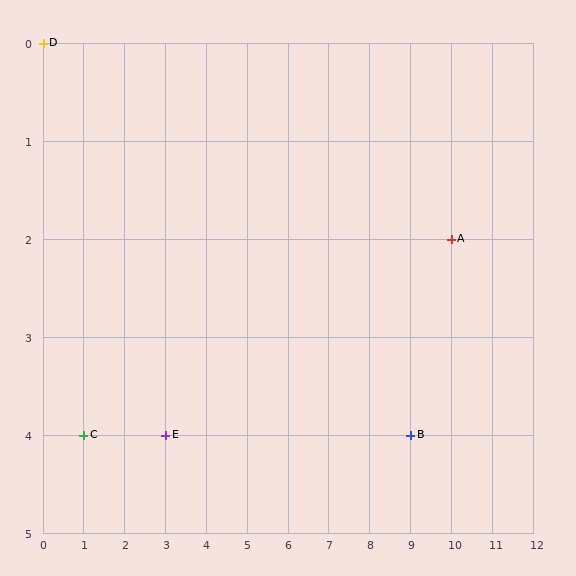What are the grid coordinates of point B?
Point B is at grid coordinates (9, 4).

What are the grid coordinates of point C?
Point C is at grid coordinates (1, 4).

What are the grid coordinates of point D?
Point D is at grid coordinates (0, 0).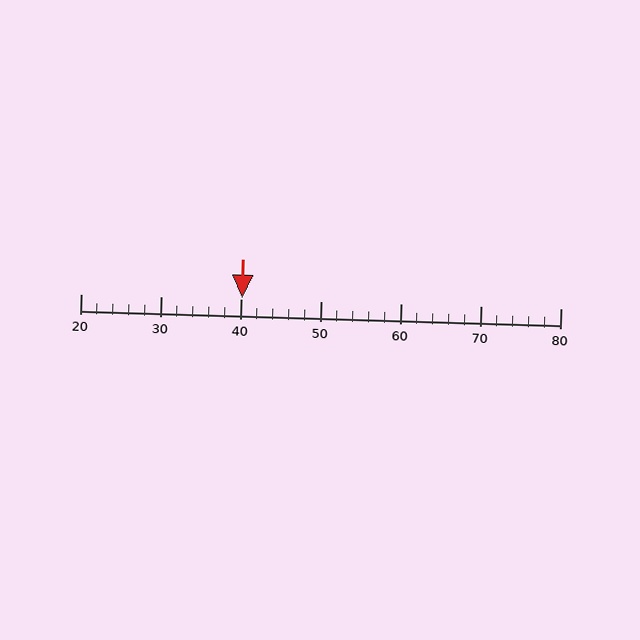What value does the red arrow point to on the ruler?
The red arrow points to approximately 40.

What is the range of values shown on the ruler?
The ruler shows values from 20 to 80.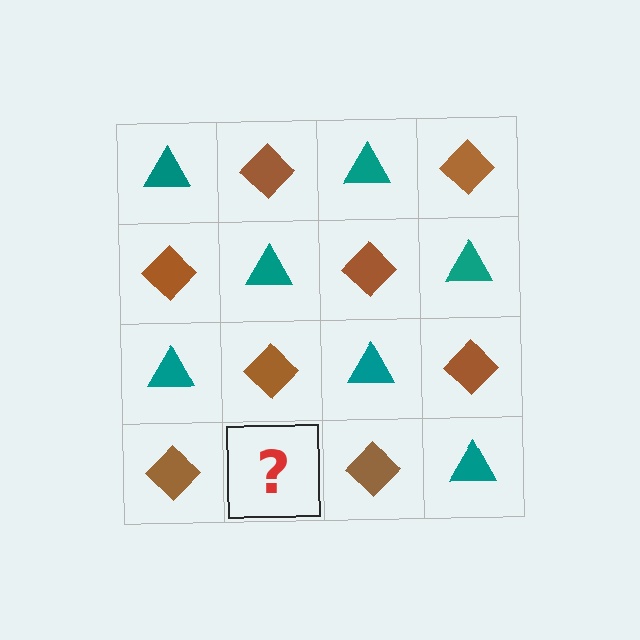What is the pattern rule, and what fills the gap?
The rule is that it alternates teal triangle and brown diamond in a checkerboard pattern. The gap should be filled with a teal triangle.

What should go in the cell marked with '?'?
The missing cell should contain a teal triangle.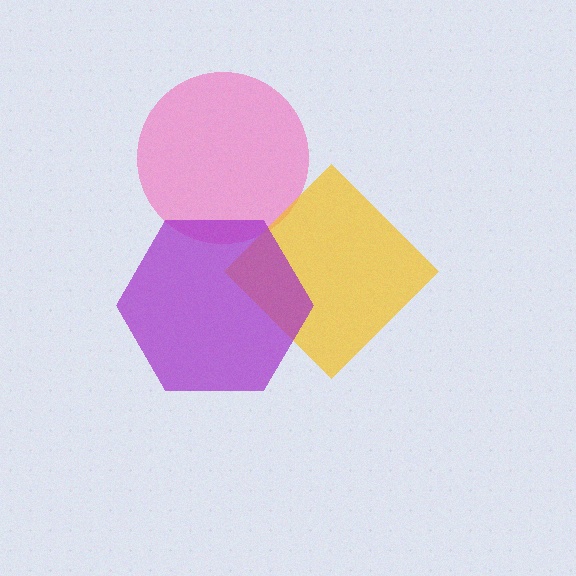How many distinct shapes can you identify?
There are 3 distinct shapes: a pink circle, a yellow diamond, a purple hexagon.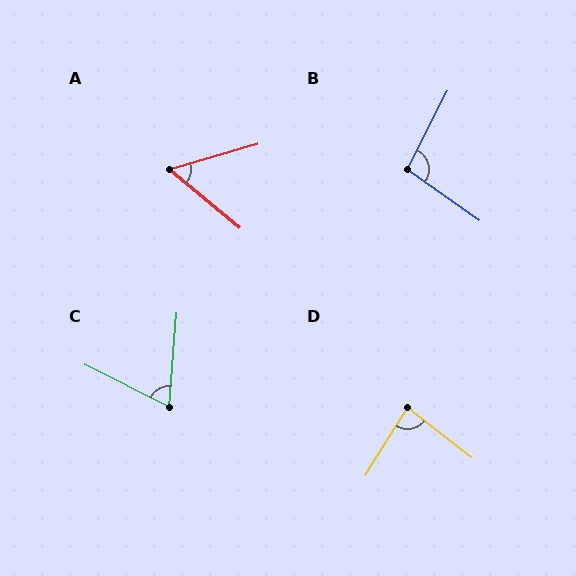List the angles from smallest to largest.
A (56°), C (68°), D (84°), B (98°).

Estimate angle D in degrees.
Approximately 84 degrees.